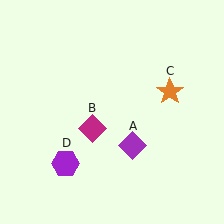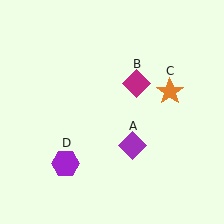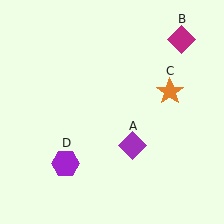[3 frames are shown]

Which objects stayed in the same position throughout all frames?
Purple diamond (object A) and orange star (object C) and purple hexagon (object D) remained stationary.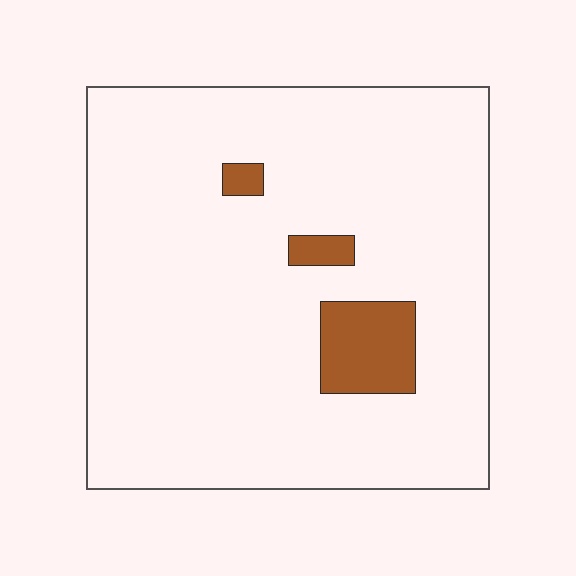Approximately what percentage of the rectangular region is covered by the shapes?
Approximately 10%.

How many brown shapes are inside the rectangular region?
3.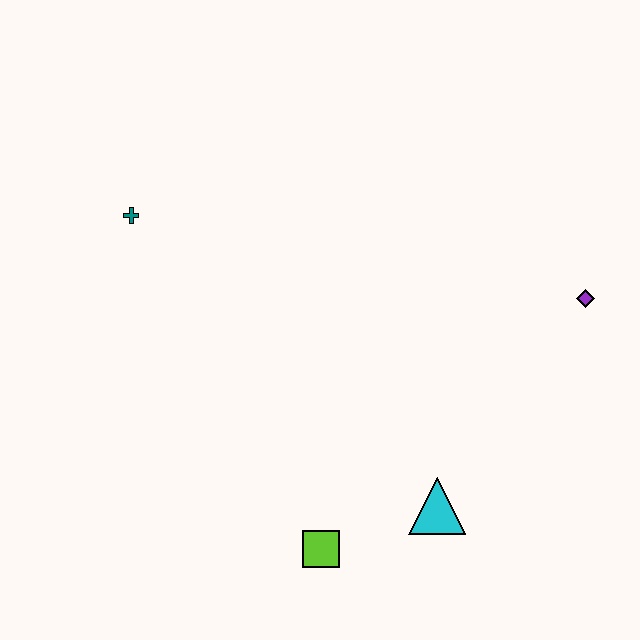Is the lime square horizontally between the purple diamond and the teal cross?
Yes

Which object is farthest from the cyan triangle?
The teal cross is farthest from the cyan triangle.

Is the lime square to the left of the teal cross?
No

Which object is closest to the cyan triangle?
The lime square is closest to the cyan triangle.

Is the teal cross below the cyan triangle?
No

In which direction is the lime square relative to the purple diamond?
The lime square is to the left of the purple diamond.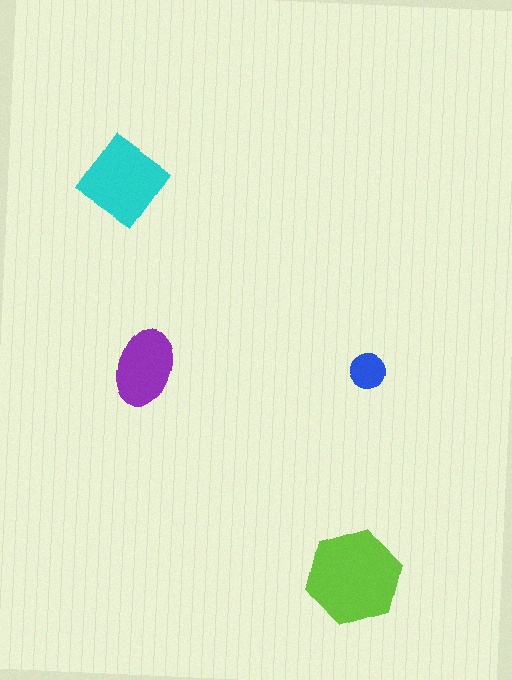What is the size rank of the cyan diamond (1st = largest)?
2nd.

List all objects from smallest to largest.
The blue circle, the purple ellipse, the cyan diamond, the lime hexagon.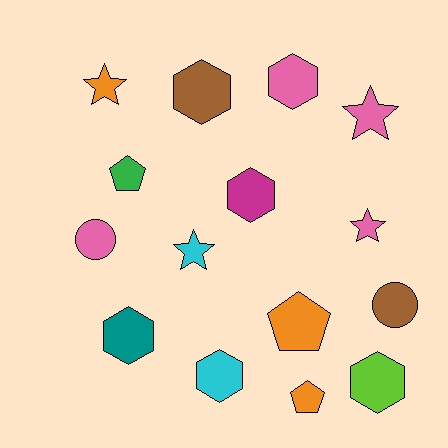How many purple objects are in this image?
There are no purple objects.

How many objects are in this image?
There are 15 objects.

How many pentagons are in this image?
There are 3 pentagons.